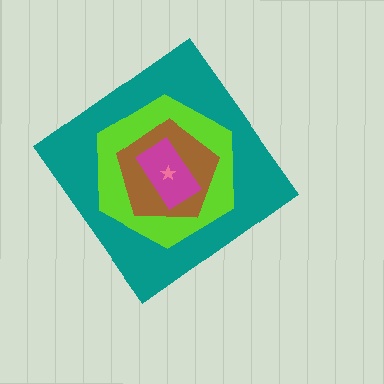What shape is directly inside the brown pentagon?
The magenta rectangle.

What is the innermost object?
The pink star.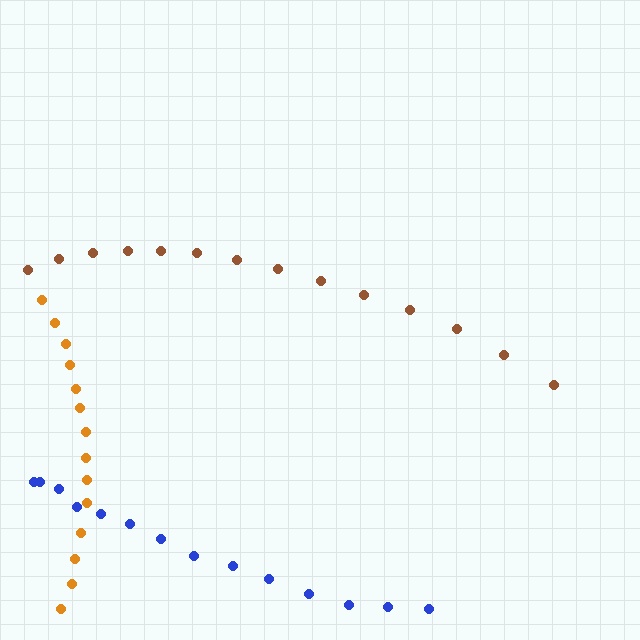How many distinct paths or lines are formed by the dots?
There are 3 distinct paths.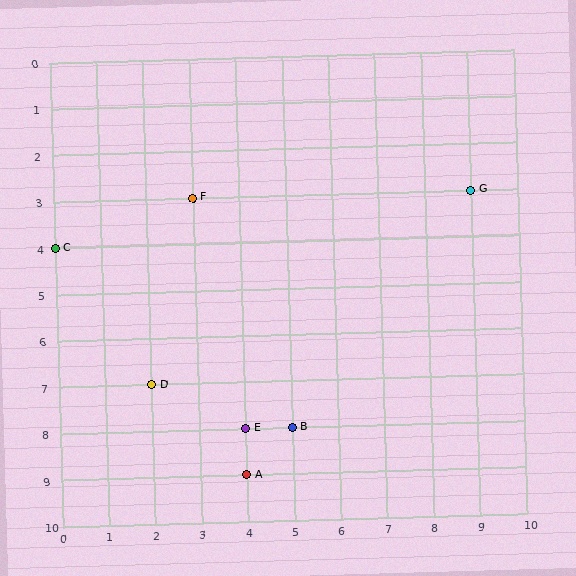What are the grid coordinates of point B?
Point B is at grid coordinates (5, 8).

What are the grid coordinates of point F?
Point F is at grid coordinates (3, 3).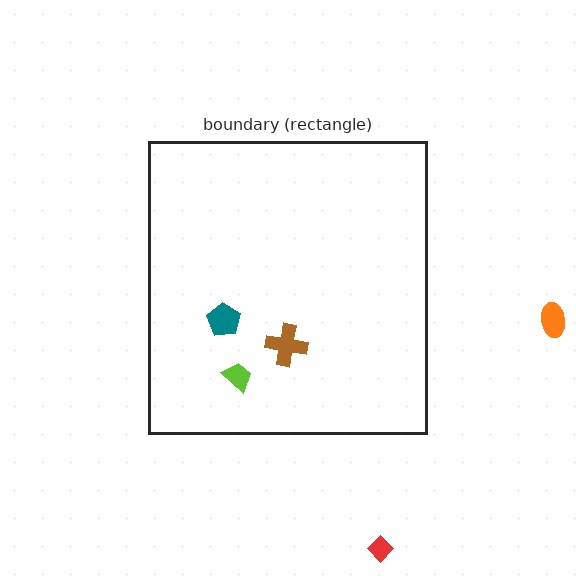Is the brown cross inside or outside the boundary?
Inside.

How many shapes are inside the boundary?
3 inside, 2 outside.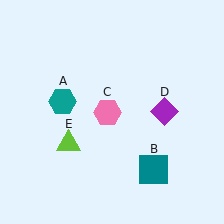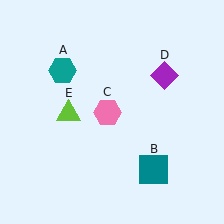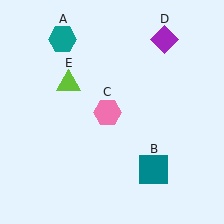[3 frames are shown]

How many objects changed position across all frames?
3 objects changed position: teal hexagon (object A), purple diamond (object D), lime triangle (object E).